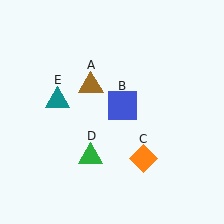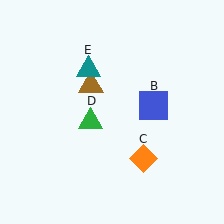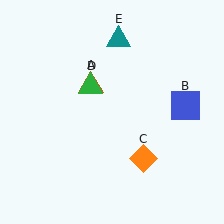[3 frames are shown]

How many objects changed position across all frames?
3 objects changed position: blue square (object B), green triangle (object D), teal triangle (object E).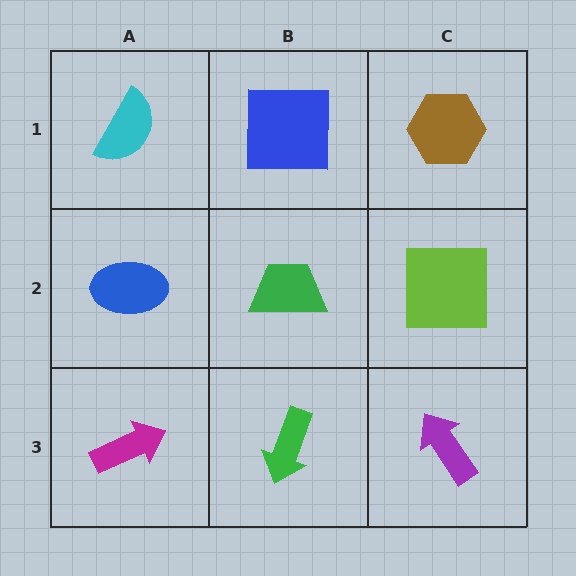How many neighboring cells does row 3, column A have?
2.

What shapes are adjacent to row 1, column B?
A green trapezoid (row 2, column B), a cyan semicircle (row 1, column A), a brown hexagon (row 1, column C).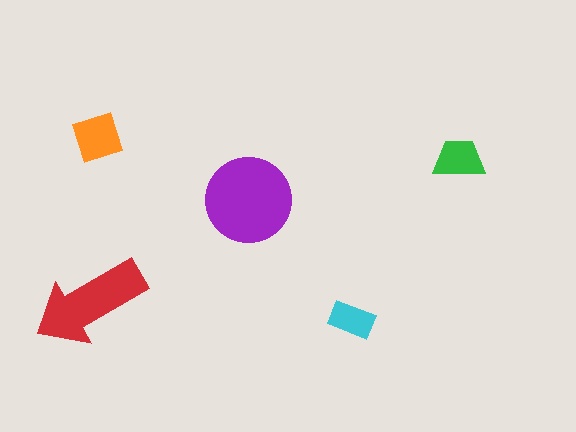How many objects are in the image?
There are 5 objects in the image.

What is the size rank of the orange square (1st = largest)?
3rd.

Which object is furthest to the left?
The red arrow is leftmost.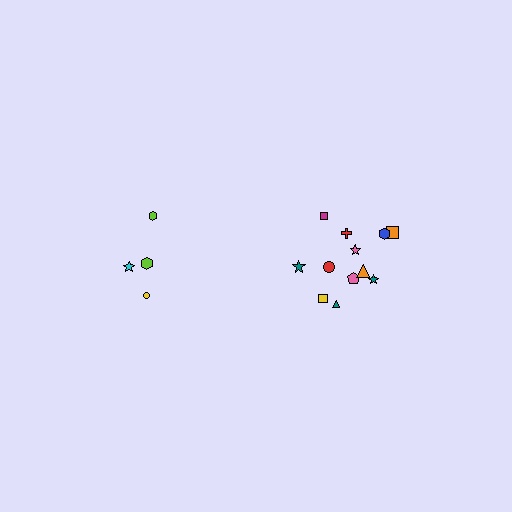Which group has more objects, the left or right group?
The right group.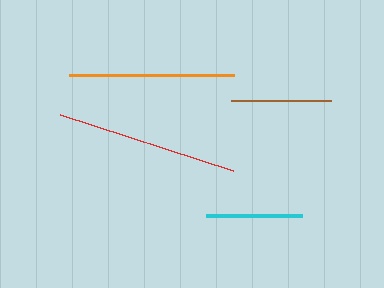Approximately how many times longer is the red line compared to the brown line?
The red line is approximately 1.8 times the length of the brown line.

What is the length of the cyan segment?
The cyan segment is approximately 96 pixels long.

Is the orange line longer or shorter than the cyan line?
The orange line is longer than the cyan line.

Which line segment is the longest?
The red line is the longest at approximately 182 pixels.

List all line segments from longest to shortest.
From longest to shortest: red, orange, brown, cyan.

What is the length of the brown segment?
The brown segment is approximately 100 pixels long.